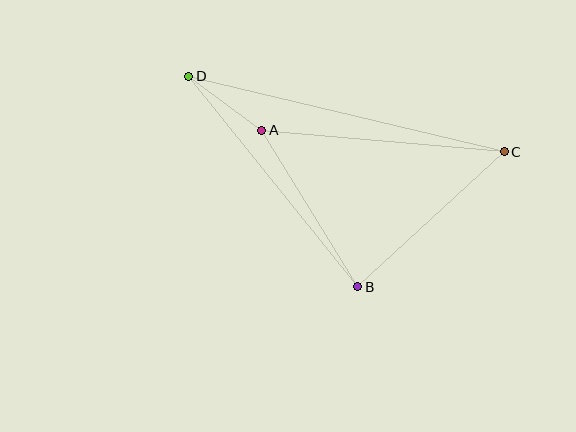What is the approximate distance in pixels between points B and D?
The distance between B and D is approximately 270 pixels.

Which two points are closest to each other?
Points A and D are closest to each other.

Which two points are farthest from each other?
Points C and D are farthest from each other.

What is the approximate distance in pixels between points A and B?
The distance between A and B is approximately 183 pixels.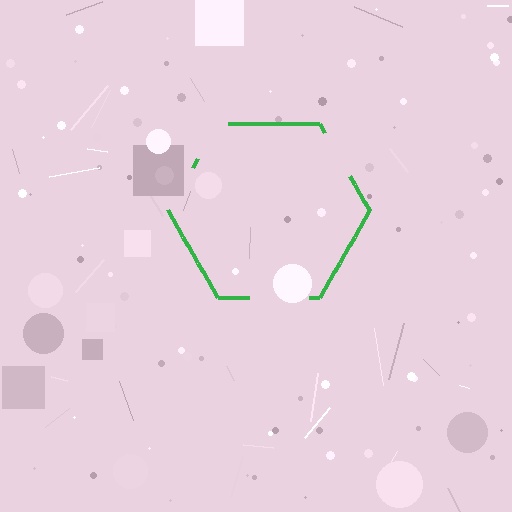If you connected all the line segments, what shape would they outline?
They would outline a hexagon.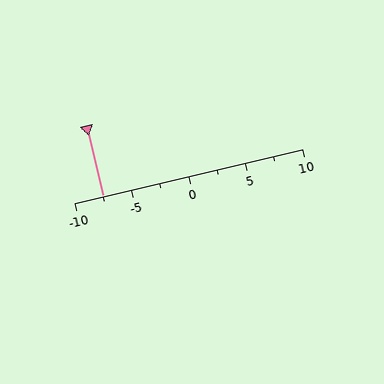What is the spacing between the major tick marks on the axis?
The major ticks are spaced 5 apart.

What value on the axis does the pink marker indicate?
The marker indicates approximately -7.5.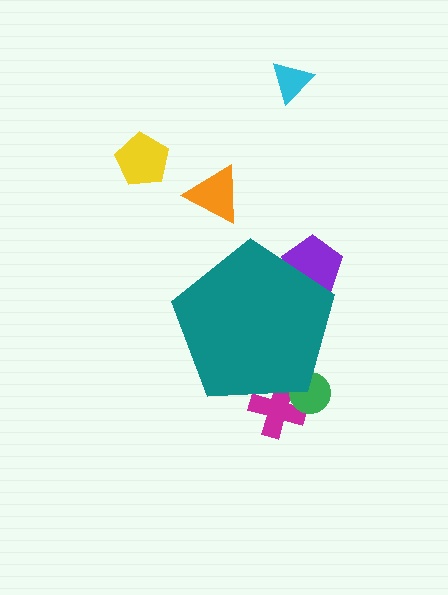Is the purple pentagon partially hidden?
Yes, the purple pentagon is partially hidden behind the teal pentagon.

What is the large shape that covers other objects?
A teal pentagon.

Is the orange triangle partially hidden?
No, the orange triangle is fully visible.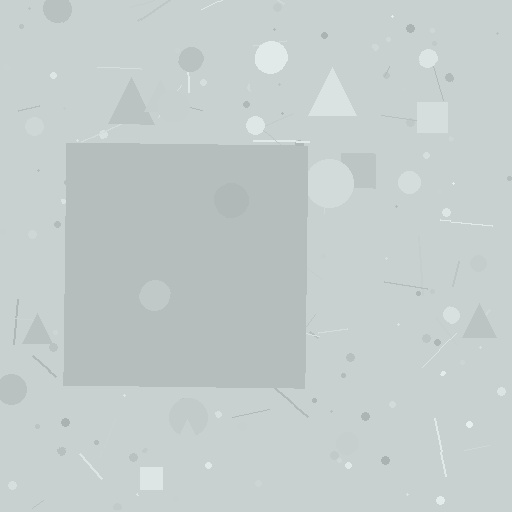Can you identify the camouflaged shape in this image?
The camouflaged shape is a square.